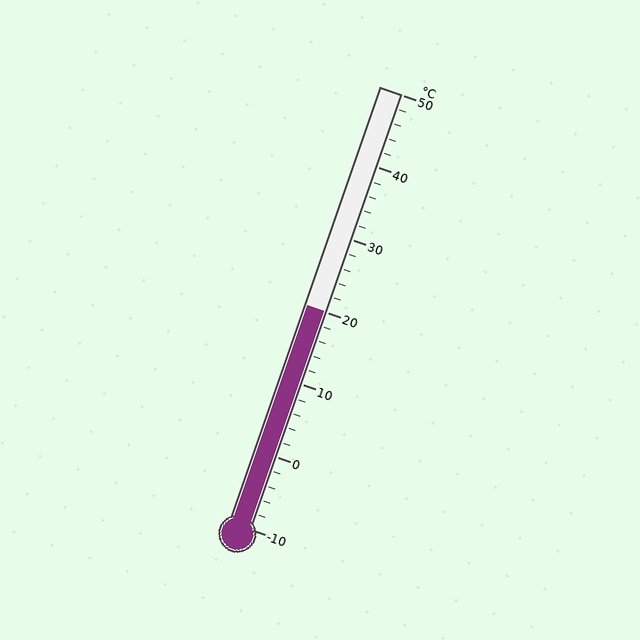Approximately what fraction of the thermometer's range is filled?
The thermometer is filled to approximately 50% of its range.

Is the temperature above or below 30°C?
The temperature is below 30°C.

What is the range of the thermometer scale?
The thermometer scale ranges from -10°C to 50°C.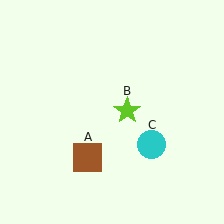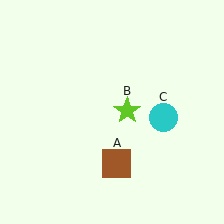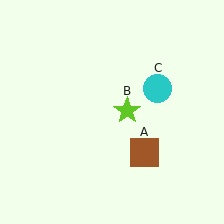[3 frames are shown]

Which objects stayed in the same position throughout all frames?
Lime star (object B) remained stationary.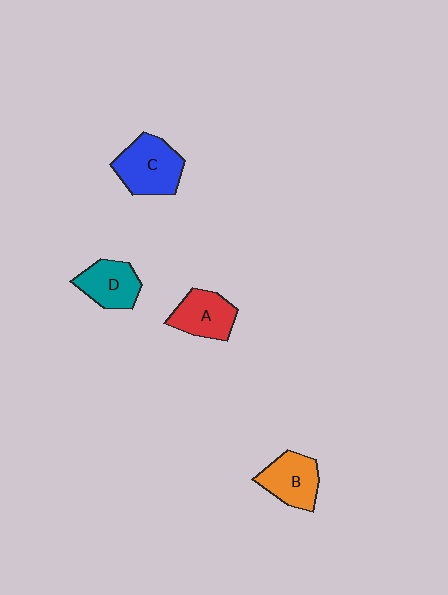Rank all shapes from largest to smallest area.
From largest to smallest: C (blue), B (orange), A (red), D (teal).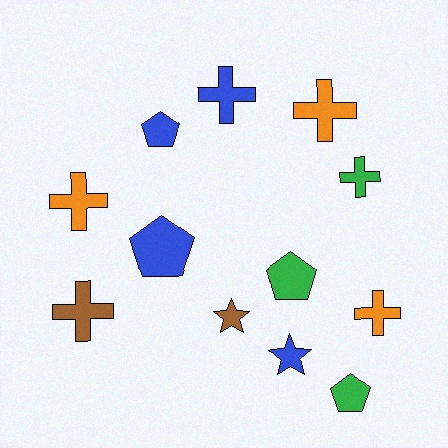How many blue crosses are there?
There is 1 blue cross.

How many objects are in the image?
There are 12 objects.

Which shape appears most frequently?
Cross, with 6 objects.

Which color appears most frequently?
Blue, with 4 objects.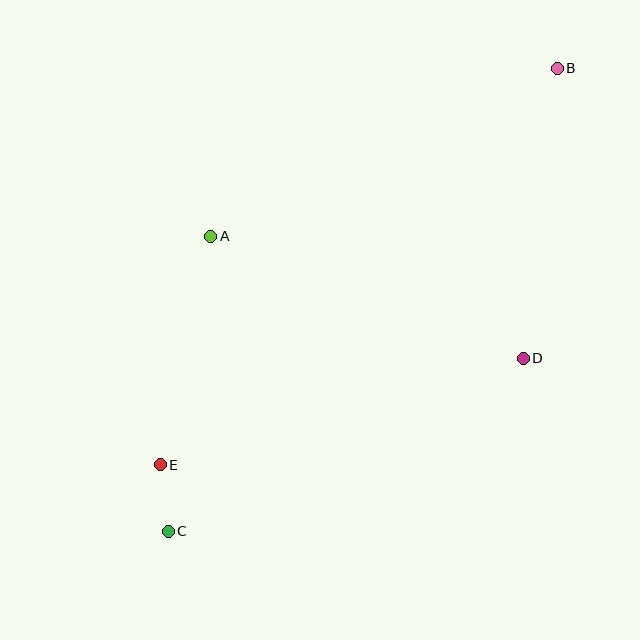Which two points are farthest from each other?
Points B and C are farthest from each other.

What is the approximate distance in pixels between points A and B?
The distance between A and B is approximately 385 pixels.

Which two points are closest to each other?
Points C and E are closest to each other.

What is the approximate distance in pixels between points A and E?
The distance between A and E is approximately 234 pixels.